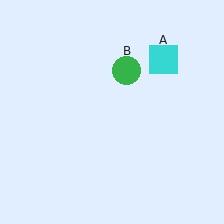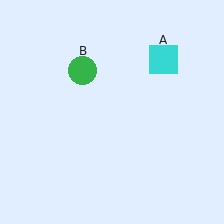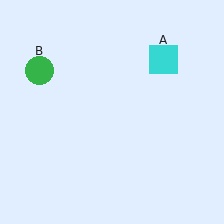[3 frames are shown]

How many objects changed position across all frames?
1 object changed position: green circle (object B).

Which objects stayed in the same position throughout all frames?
Cyan square (object A) remained stationary.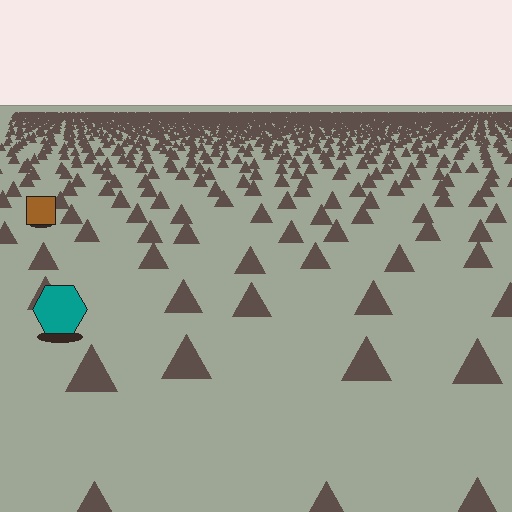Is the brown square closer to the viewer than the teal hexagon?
No. The teal hexagon is closer — you can tell from the texture gradient: the ground texture is coarser near it.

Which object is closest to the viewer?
The teal hexagon is closest. The texture marks near it are larger and more spread out.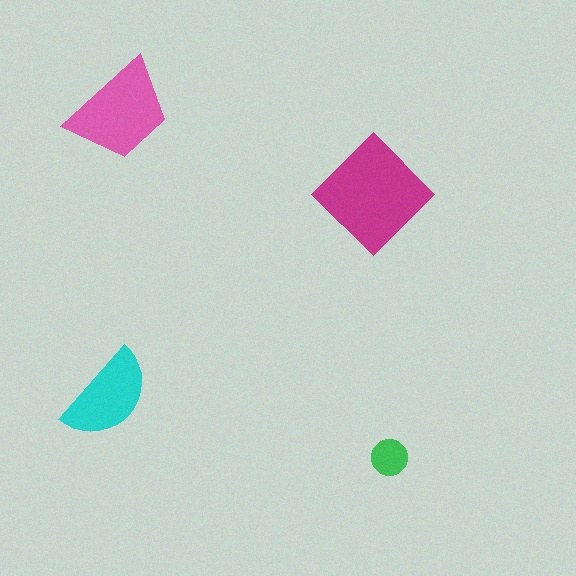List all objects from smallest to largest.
The green circle, the cyan semicircle, the pink trapezoid, the magenta diamond.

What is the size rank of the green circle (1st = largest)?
4th.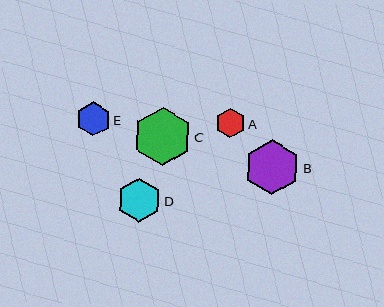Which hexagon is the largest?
Hexagon C is the largest with a size of approximately 58 pixels.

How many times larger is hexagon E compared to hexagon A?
Hexagon E is approximately 1.2 times the size of hexagon A.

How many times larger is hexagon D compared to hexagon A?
Hexagon D is approximately 1.5 times the size of hexagon A.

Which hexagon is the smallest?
Hexagon A is the smallest with a size of approximately 29 pixels.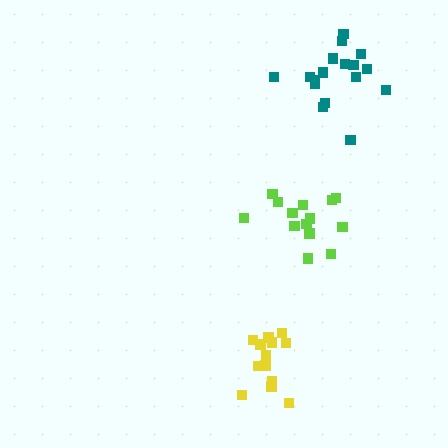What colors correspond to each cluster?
The clusters are colored: teal, lime, yellow.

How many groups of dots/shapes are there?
There are 3 groups.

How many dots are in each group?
Group 1: 17 dots, Group 2: 14 dots, Group 3: 13 dots (44 total).